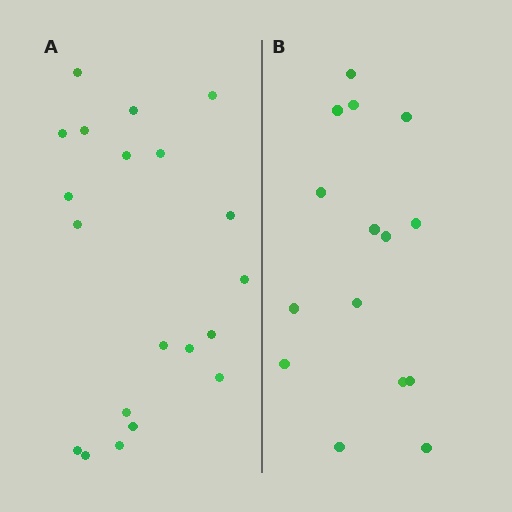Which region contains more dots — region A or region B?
Region A (the left region) has more dots.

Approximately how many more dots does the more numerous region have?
Region A has about 5 more dots than region B.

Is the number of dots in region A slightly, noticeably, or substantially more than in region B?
Region A has noticeably more, but not dramatically so. The ratio is roughly 1.3 to 1.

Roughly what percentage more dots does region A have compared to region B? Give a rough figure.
About 35% more.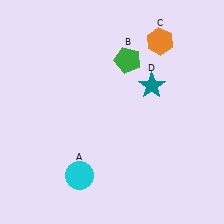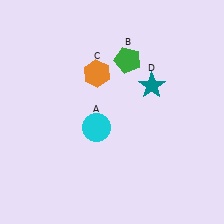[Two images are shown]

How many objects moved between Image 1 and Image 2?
2 objects moved between the two images.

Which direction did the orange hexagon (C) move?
The orange hexagon (C) moved left.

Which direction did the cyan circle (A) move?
The cyan circle (A) moved up.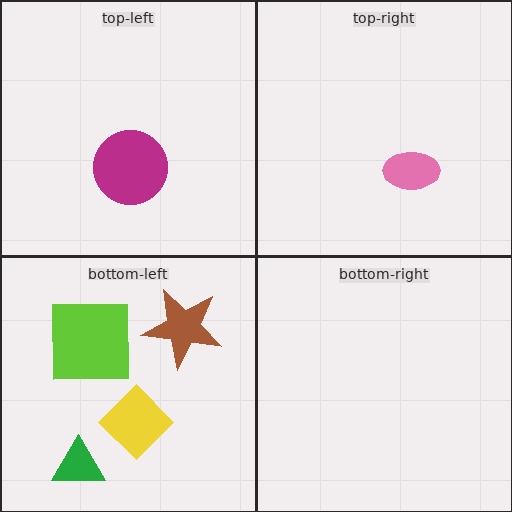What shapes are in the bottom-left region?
The green triangle, the lime square, the yellow diamond, the brown star.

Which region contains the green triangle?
The bottom-left region.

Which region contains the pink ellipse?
The top-right region.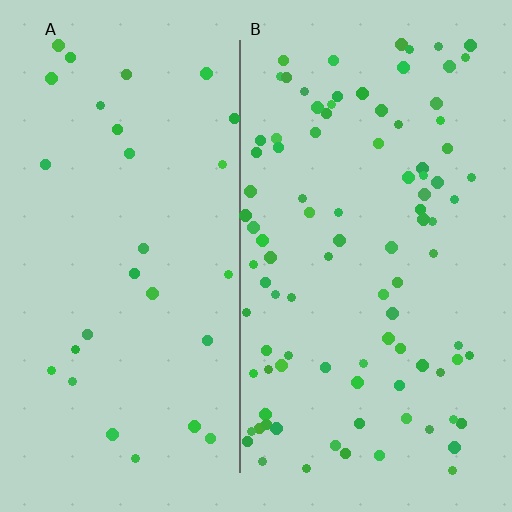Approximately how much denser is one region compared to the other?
Approximately 3.3× — region B over region A.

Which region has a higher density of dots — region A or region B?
B (the right).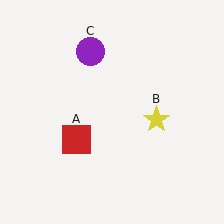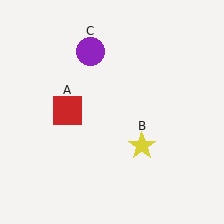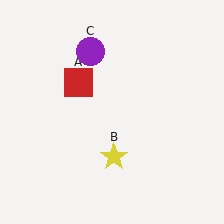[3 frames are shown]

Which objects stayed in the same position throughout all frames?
Purple circle (object C) remained stationary.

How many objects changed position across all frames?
2 objects changed position: red square (object A), yellow star (object B).